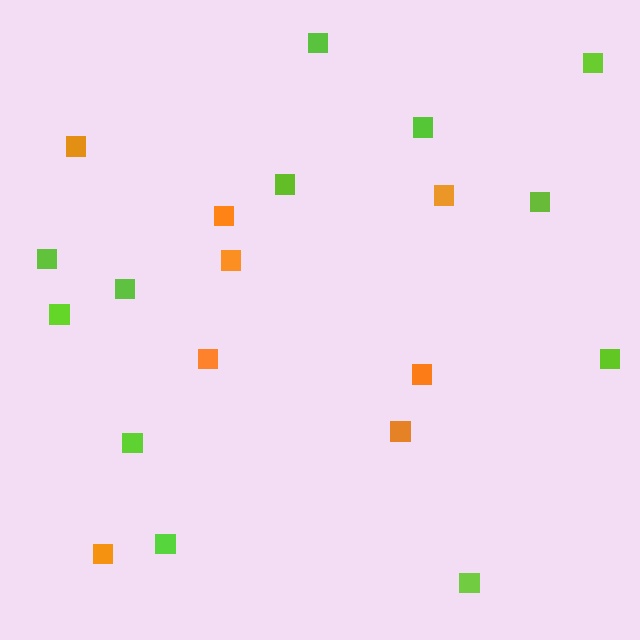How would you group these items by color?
There are 2 groups: one group of orange squares (8) and one group of lime squares (12).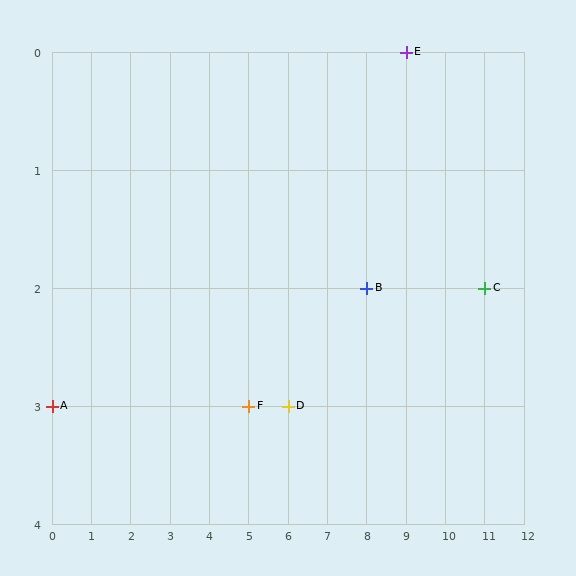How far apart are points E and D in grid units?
Points E and D are 3 columns and 3 rows apart (about 4.2 grid units diagonally).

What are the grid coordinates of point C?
Point C is at grid coordinates (11, 2).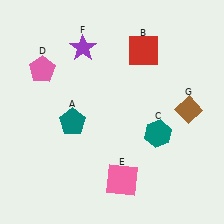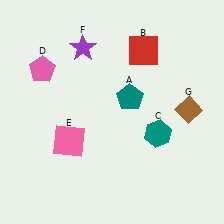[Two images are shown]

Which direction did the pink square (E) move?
The pink square (E) moved left.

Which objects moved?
The objects that moved are: the teal pentagon (A), the pink square (E).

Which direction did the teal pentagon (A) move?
The teal pentagon (A) moved right.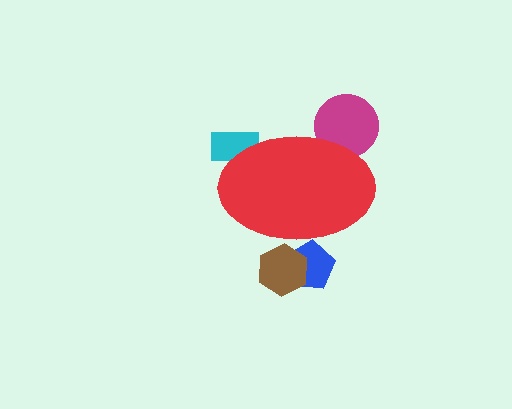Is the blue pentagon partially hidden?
Yes, the blue pentagon is partially hidden behind the red ellipse.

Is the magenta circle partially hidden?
Yes, the magenta circle is partially hidden behind the red ellipse.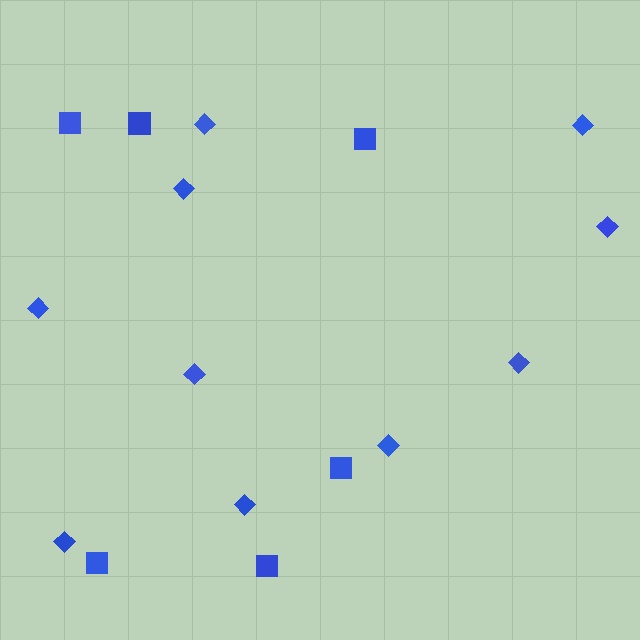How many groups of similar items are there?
There are 2 groups: one group of squares (6) and one group of diamonds (10).